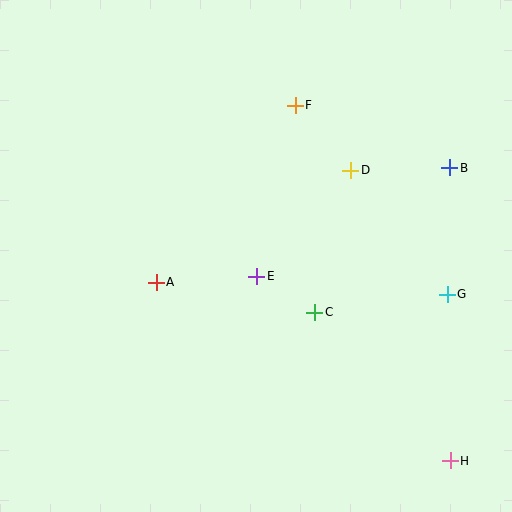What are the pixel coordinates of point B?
Point B is at (450, 168).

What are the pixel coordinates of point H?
Point H is at (450, 461).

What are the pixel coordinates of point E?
Point E is at (257, 276).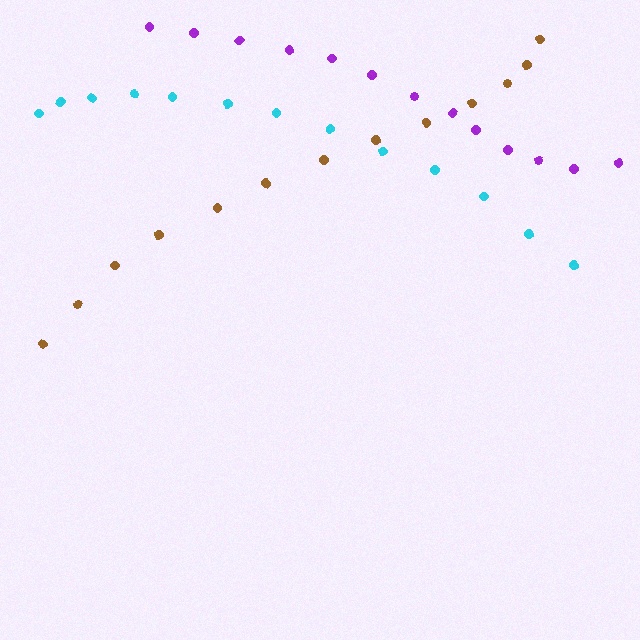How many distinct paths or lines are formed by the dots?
There are 3 distinct paths.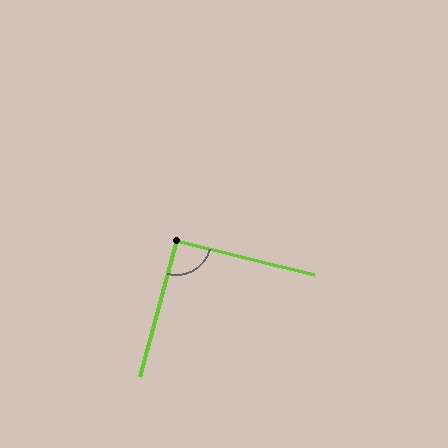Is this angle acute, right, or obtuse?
It is approximately a right angle.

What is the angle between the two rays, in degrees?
Approximately 91 degrees.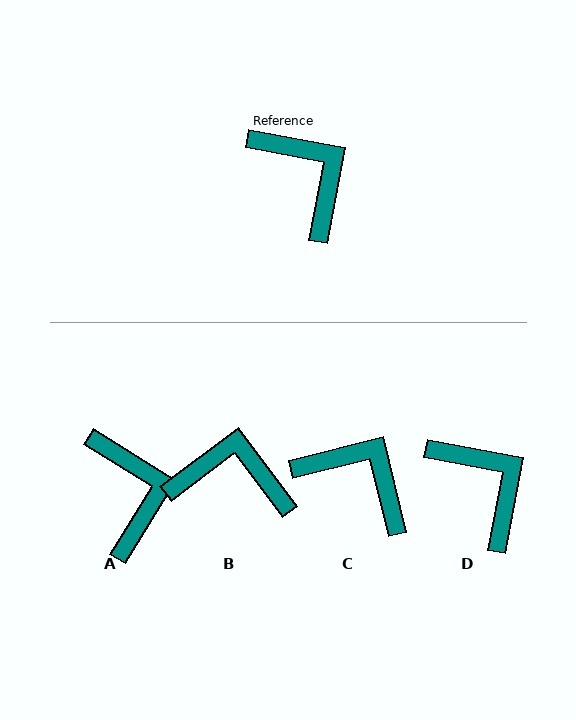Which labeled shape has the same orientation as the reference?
D.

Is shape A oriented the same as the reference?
No, it is off by about 21 degrees.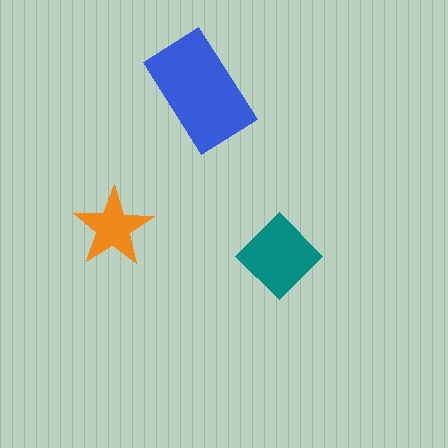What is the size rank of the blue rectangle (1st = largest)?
1st.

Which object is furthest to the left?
The orange star is leftmost.